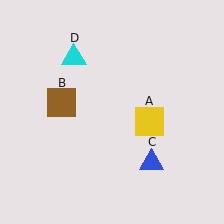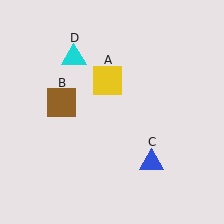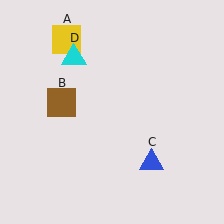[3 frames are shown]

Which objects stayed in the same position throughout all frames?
Brown square (object B) and blue triangle (object C) and cyan triangle (object D) remained stationary.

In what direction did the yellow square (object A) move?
The yellow square (object A) moved up and to the left.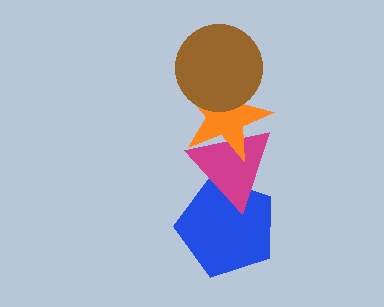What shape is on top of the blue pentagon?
The magenta triangle is on top of the blue pentagon.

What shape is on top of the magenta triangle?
The orange star is on top of the magenta triangle.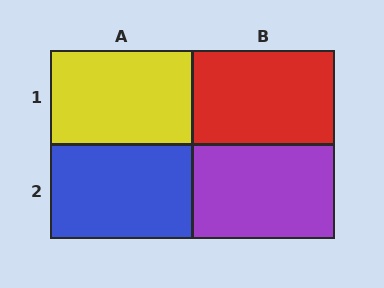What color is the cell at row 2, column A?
Blue.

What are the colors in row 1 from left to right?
Yellow, red.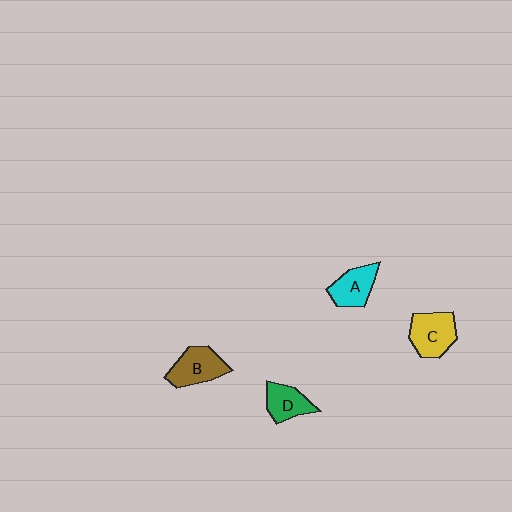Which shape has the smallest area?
Shape D (green).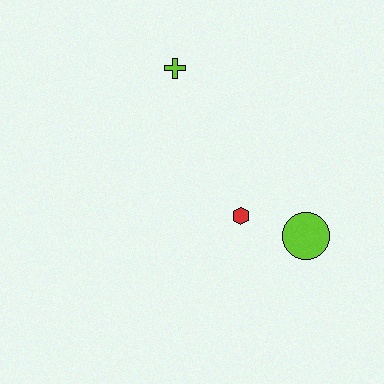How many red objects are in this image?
There is 1 red object.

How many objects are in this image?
There are 3 objects.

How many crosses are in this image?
There is 1 cross.